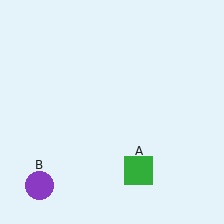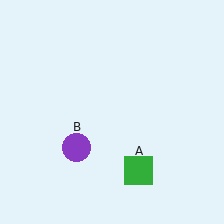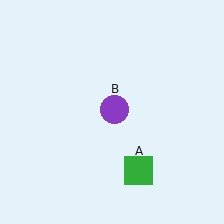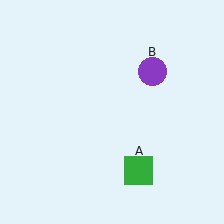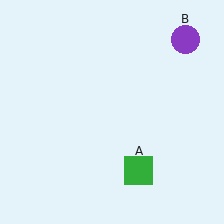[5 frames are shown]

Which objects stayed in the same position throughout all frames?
Green square (object A) remained stationary.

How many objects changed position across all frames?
1 object changed position: purple circle (object B).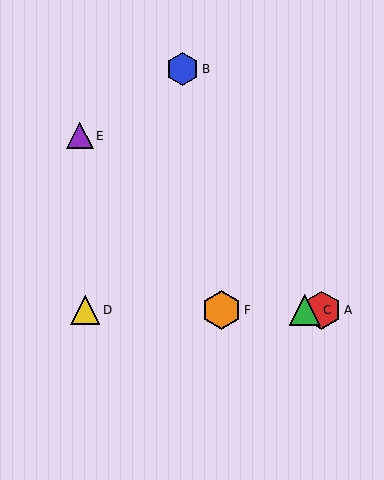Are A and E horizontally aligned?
No, A is at y≈310 and E is at y≈136.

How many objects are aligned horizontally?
4 objects (A, C, D, F) are aligned horizontally.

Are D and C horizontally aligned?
Yes, both are at y≈310.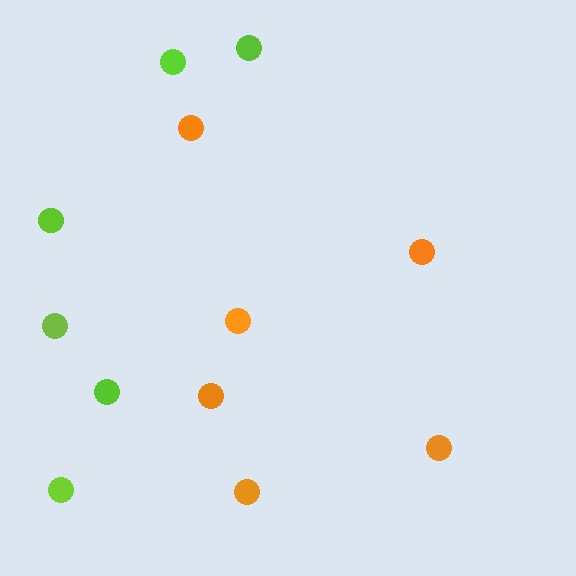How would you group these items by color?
There are 2 groups: one group of lime circles (6) and one group of orange circles (6).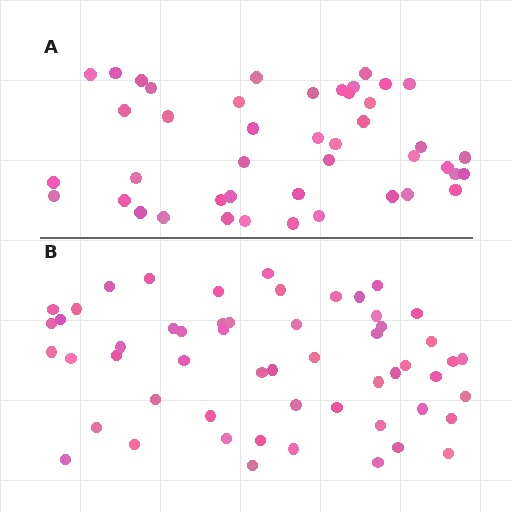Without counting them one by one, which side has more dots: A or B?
Region B (the bottom region) has more dots.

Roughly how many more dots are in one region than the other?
Region B has roughly 12 or so more dots than region A.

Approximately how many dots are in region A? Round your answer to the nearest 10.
About 40 dots. (The exact count is 44, which rounds to 40.)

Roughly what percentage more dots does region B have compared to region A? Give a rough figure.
About 25% more.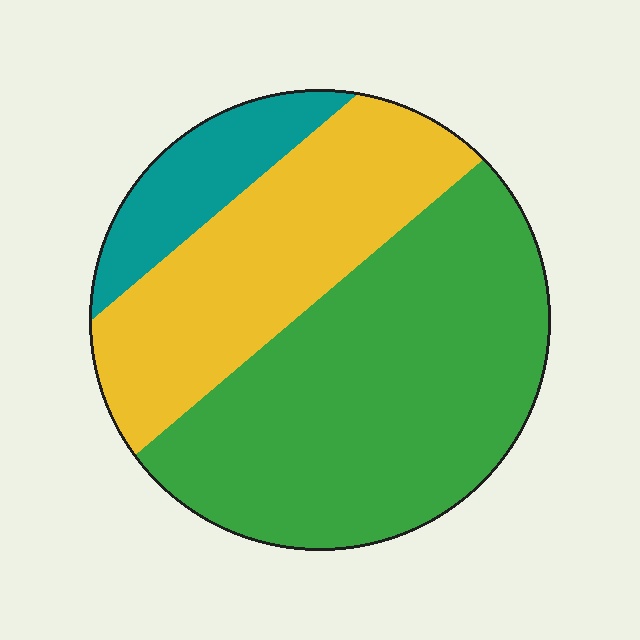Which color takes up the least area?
Teal, at roughly 10%.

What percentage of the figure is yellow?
Yellow covers roughly 35% of the figure.